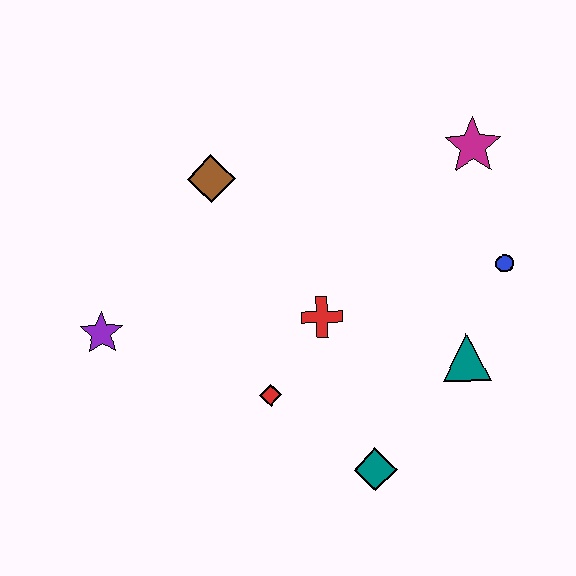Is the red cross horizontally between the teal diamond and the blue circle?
No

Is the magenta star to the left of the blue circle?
Yes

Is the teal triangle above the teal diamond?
Yes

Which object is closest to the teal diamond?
The red diamond is closest to the teal diamond.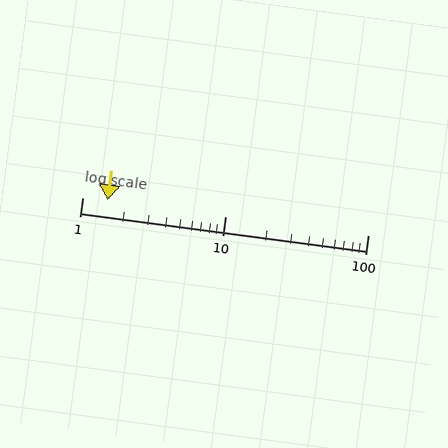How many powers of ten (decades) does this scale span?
The scale spans 2 decades, from 1 to 100.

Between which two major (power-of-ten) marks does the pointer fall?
The pointer is between 1 and 10.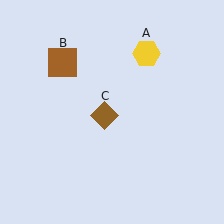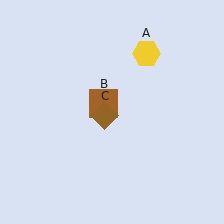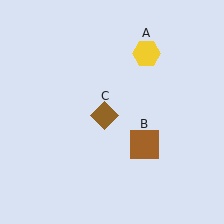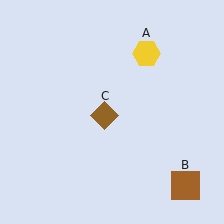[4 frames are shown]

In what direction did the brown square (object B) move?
The brown square (object B) moved down and to the right.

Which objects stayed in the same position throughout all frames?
Yellow hexagon (object A) and brown diamond (object C) remained stationary.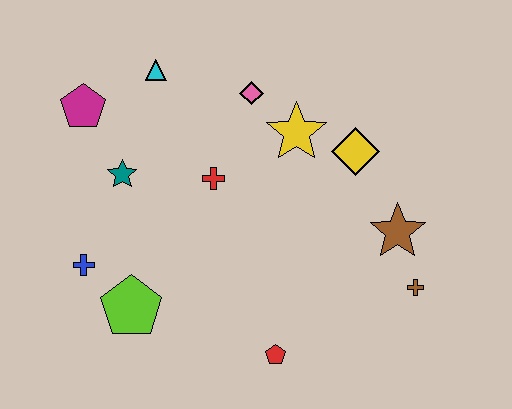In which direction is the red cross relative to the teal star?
The red cross is to the right of the teal star.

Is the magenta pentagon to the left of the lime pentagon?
Yes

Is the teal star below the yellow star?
Yes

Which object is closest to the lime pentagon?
The blue cross is closest to the lime pentagon.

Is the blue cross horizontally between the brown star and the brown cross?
No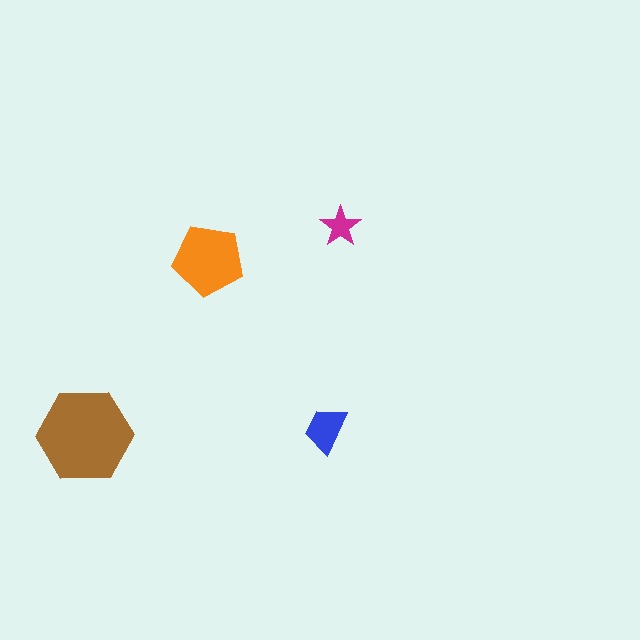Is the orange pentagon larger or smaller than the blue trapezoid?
Larger.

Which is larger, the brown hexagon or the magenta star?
The brown hexagon.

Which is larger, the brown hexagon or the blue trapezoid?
The brown hexagon.